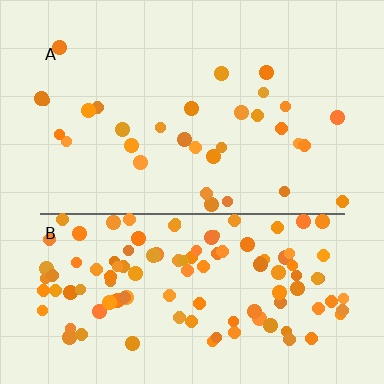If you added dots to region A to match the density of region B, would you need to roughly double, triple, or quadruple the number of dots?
Approximately quadruple.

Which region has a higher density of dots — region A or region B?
B (the bottom).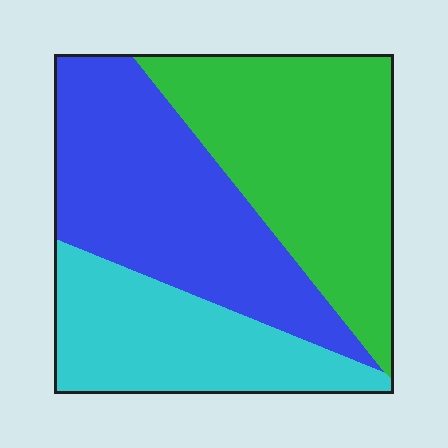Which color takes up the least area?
Cyan, at roughly 25%.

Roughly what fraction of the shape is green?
Green covers about 40% of the shape.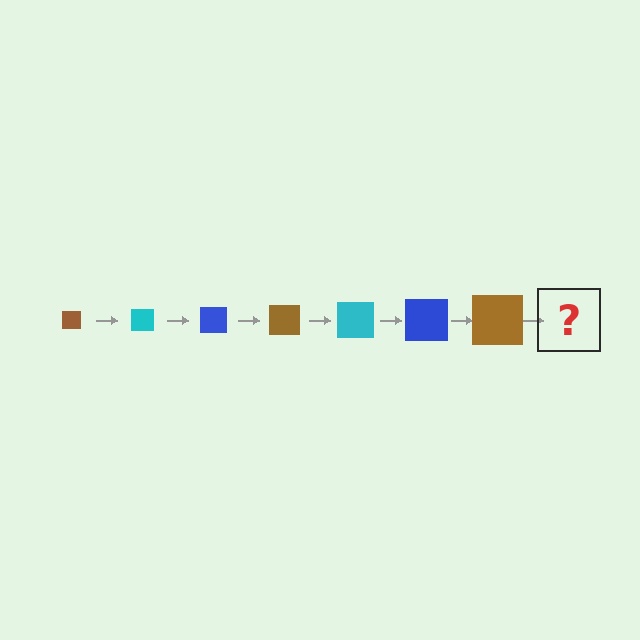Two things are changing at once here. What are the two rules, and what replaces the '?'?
The two rules are that the square grows larger each step and the color cycles through brown, cyan, and blue. The '?' should be a cyan square, larger than the previous one.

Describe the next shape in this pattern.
It should be a cyan square, larger than the previous one.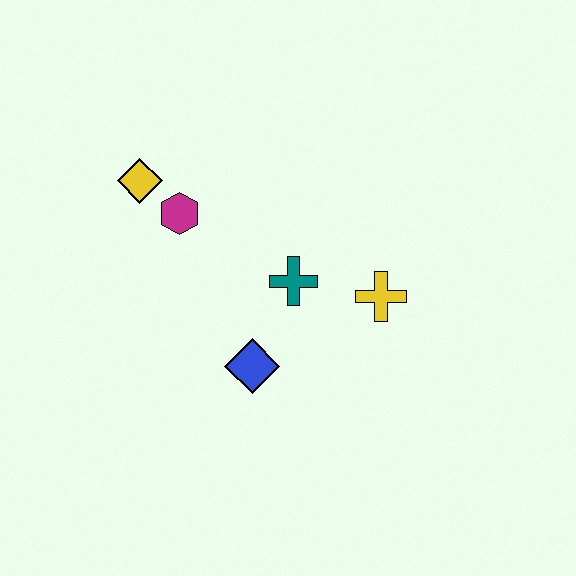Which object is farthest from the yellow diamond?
The yellow cross is farthest from the yellow diamond.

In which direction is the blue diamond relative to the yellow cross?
The blue diamond is to the left of the yellow cross.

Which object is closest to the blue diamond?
The teal cross is closest to the blue diamond.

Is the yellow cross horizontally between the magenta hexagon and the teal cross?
No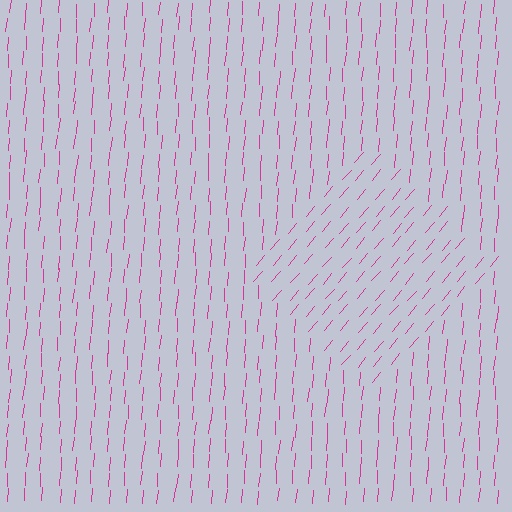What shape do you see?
I see a diamond.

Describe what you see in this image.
The image is filled with small magenta line segments. A diamond region in the image has lines oriented differently from the surrounding lines, creating a visible texture boundary.